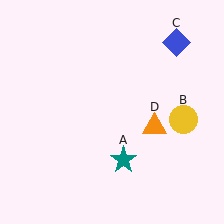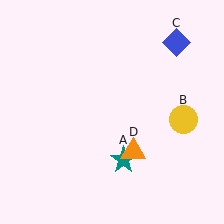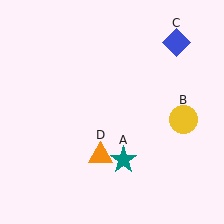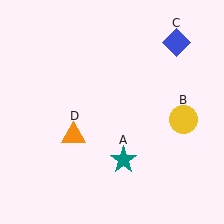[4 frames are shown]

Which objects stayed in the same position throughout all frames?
Teal star (object A) and yellow circle (object B) and blue diamond (object C) remained stationary.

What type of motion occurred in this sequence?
The orange triangle (object D) rotated clockwise around the center of the scene.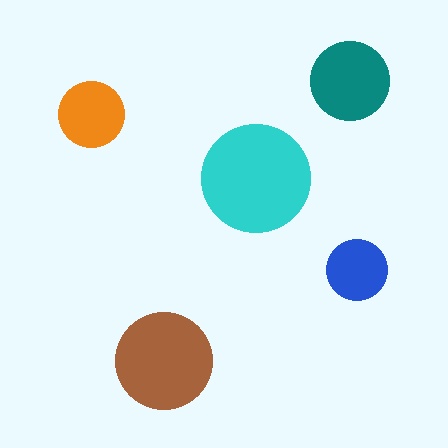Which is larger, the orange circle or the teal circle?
The teal one.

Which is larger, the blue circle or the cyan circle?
The cyan one.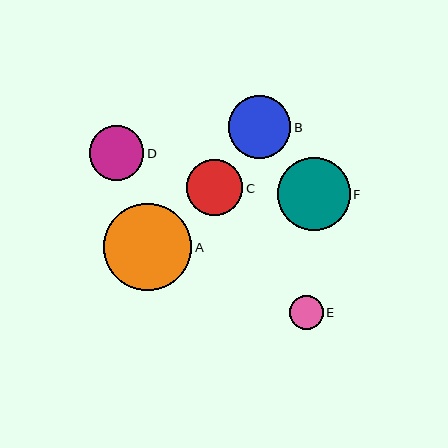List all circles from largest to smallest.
From largest to smallest: A, F, B, C, D, E.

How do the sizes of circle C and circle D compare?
Circle C and circle D are approximately the same size.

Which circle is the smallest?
Circle E is the smallest with a size of approximately 33 pixels.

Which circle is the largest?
Circle A is the largest with a size of approximately 88 pixels.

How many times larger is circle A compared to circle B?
Circle A is approximately 1.4 times the size of circle B.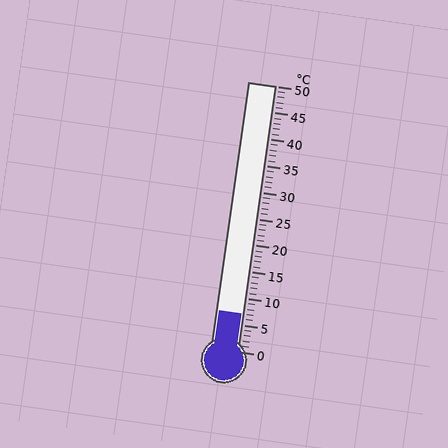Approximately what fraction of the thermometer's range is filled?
The thermometer is filled to approximately 15% of its range.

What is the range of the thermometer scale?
The thermometer scale ranges from 0°C to 50°C.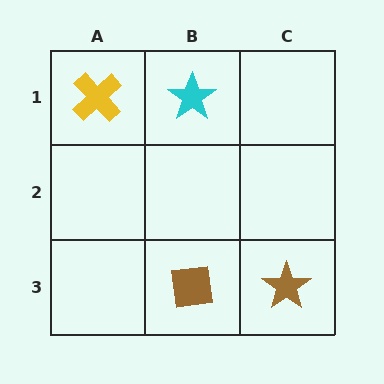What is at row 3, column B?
A brown square.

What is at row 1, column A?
A yellow cross.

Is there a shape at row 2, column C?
No, that cell is empty.